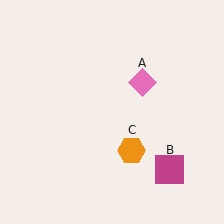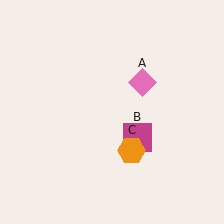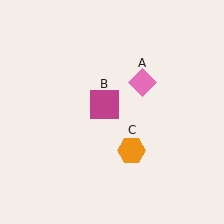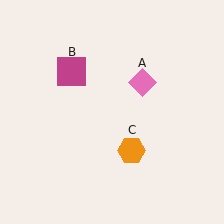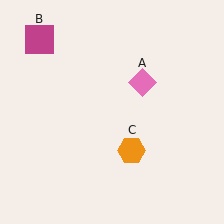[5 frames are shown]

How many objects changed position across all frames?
1 object changed position: magenta square (object B).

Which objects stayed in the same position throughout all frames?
Pink diamond (object A) and orange hexagon (object C) remained stationary.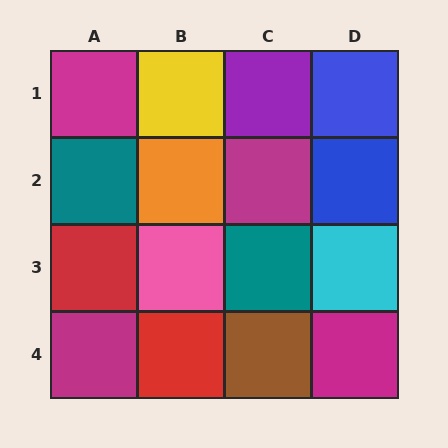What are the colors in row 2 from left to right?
Teal, orange, magenta, blue.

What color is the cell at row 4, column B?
Red.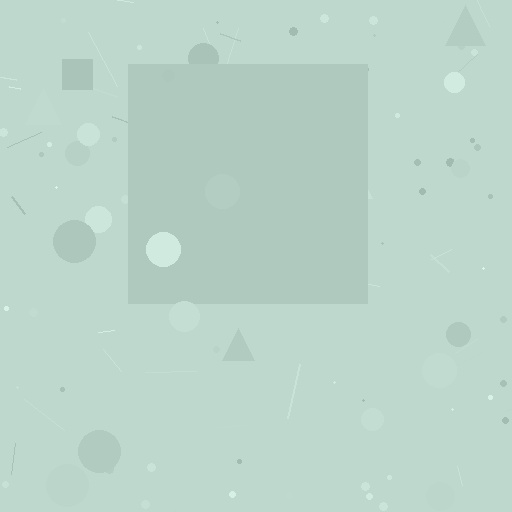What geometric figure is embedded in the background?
A square is embedded in the background.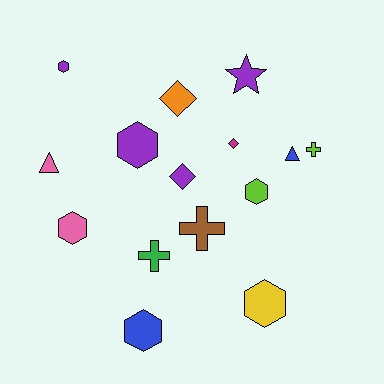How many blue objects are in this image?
There are 2 blue objects.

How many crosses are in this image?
There are 3 crosses.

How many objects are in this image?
There are 15 objects.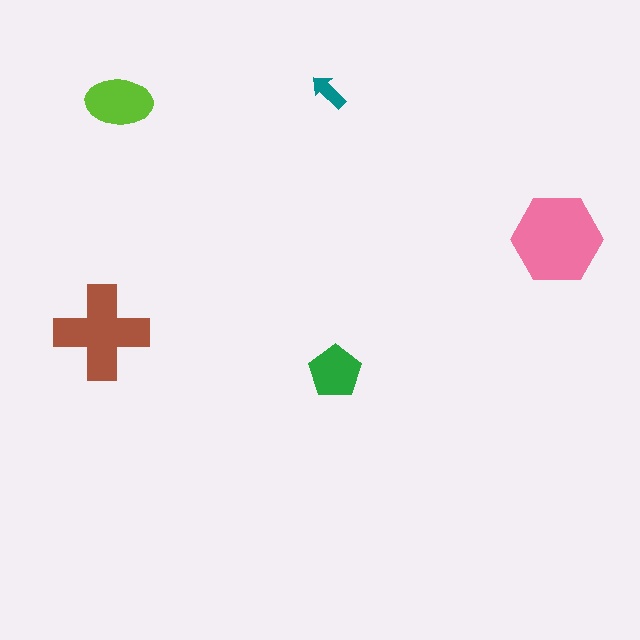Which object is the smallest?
The teal arrow.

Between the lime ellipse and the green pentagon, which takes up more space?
The lime ellipse.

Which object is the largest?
The pink hexagon.